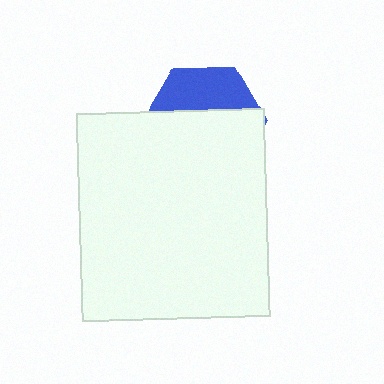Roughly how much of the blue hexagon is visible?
A small part of it is visible (roughly 35%).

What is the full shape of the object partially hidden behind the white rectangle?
The partially hidden object is a blue hexagon.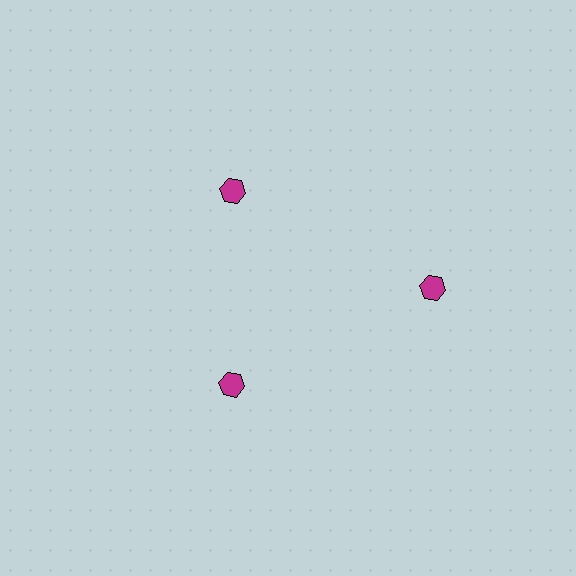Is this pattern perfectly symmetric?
No. The 3 magenta hexagons are arranged in a ring, but one element near the 3 o'clock position is pushed outward from the center, breaking the 3-fold rotational symmetry.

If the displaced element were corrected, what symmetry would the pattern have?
It would have 3-fold rotational symmetry — the pattern would map onto itself every 120 degrees.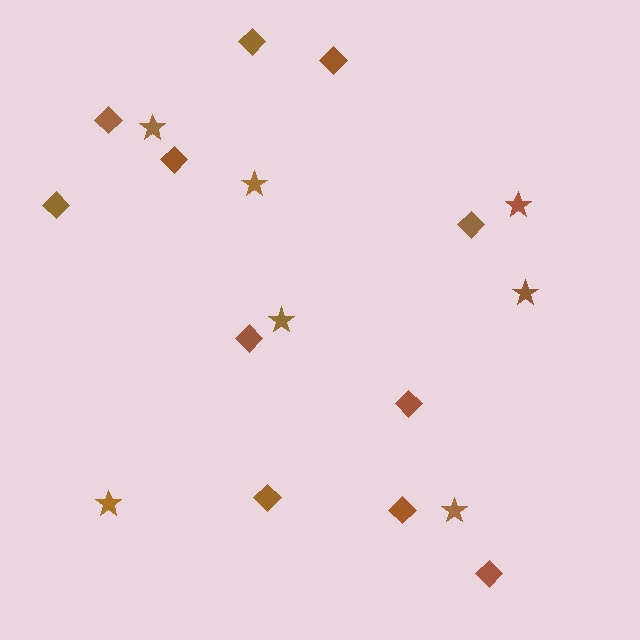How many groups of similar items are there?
There are 2 groups: one group of stars (7) and one group of diamonds (11).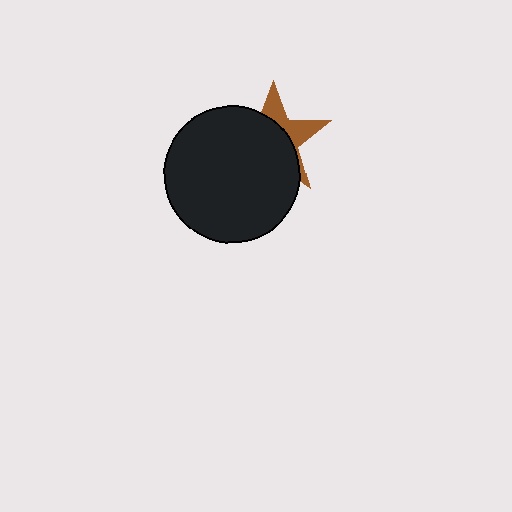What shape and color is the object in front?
The object in front is a black circle.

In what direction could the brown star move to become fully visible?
The brown star could move toward the upper-right. That would shift it out from behind the black circle entirely.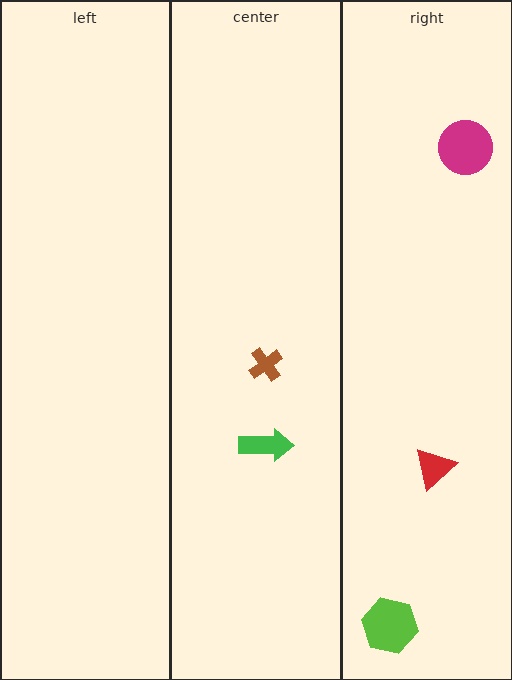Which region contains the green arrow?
The center region.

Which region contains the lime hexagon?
The right region.